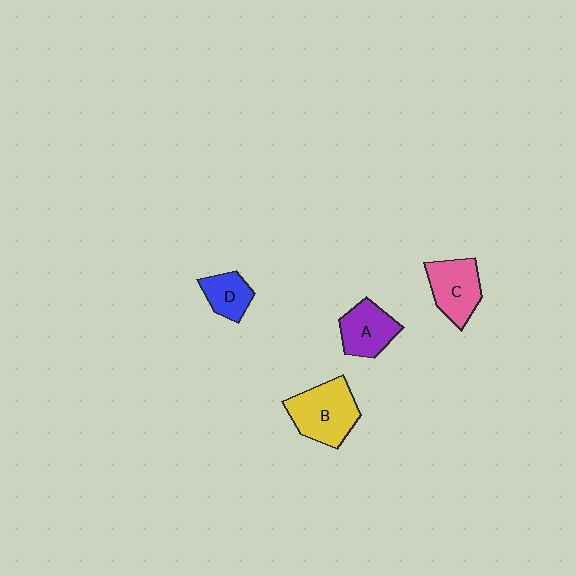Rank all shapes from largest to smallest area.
From largest to smallest: B (yellow), C (pink), A (purple), D (blue).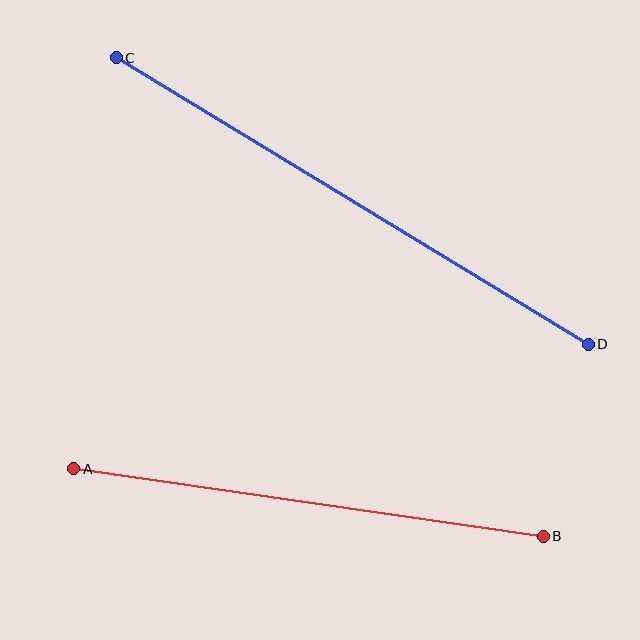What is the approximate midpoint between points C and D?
The midpoint is at approximately (352, 201) pixels.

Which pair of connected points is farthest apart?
Points C and D are farthest apart.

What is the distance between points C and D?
The distance is approximately 552 pixels.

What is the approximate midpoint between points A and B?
The midpoint is at approximately (309, 502) pixels.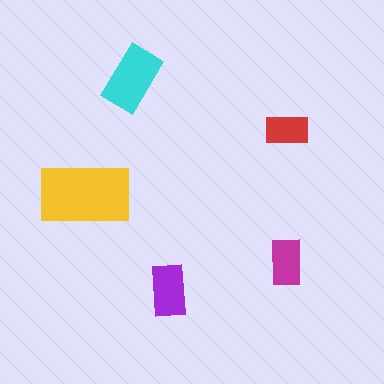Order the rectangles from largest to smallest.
the yellow one, the cyan one, the purple one, the magenta one, the red one.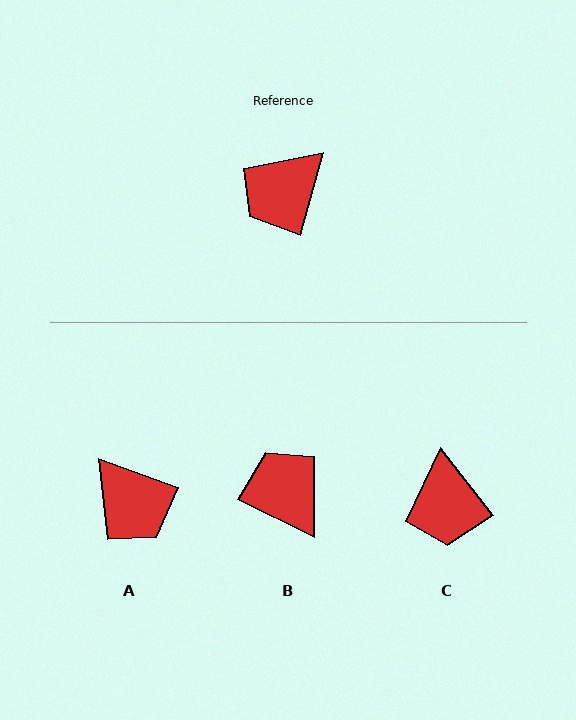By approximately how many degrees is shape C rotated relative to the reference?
Approximately 53 degrees counter-clockwise.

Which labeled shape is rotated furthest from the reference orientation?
B, about 101 degrees away.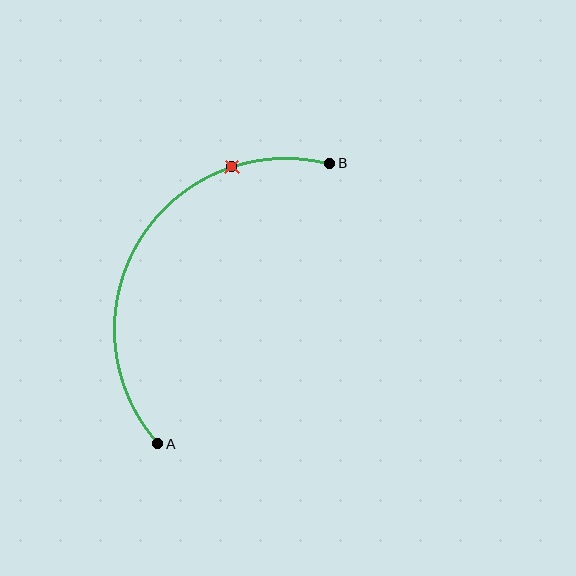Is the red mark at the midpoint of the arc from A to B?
No. The red mark lies on the arc but is closer to endpoint B. The arc midpoint would be at the point on the curve equidistant along the arc from both A and B.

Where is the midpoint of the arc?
The arc midpoint is the point on the curve farthest from the straight line joining A and B. It sits to the left of that line.